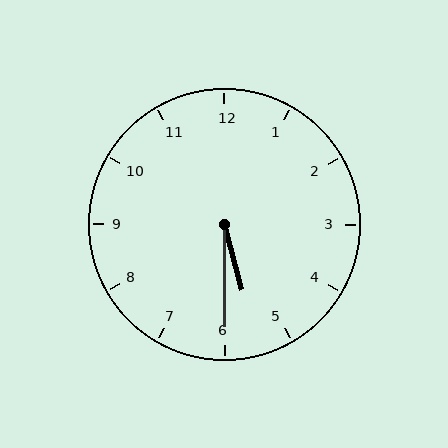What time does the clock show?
5:30.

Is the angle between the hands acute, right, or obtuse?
It is acute.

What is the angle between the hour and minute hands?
Approximately 15 degrees.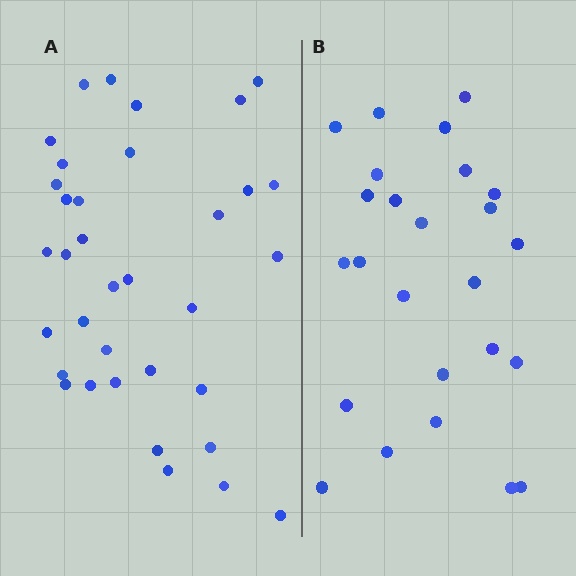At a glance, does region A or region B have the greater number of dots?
Region A (the left region) has more dots.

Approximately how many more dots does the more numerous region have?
Region A has roughly 10 or so more dots than region B.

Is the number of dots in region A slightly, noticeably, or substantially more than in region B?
Region A has noticeably more, but not dramatically so. The ratio is roughly 1.4 to 1.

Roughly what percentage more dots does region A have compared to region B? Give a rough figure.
About 40% more.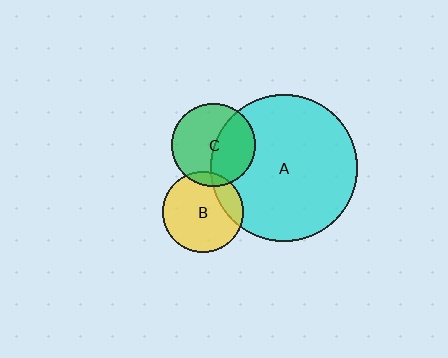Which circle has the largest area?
Circle A (cyan).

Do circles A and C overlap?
Yes.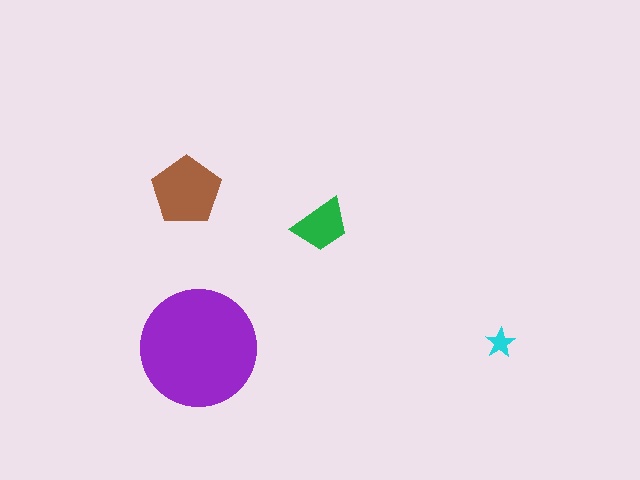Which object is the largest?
The purple circle.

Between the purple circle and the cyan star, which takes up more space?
The purple circle.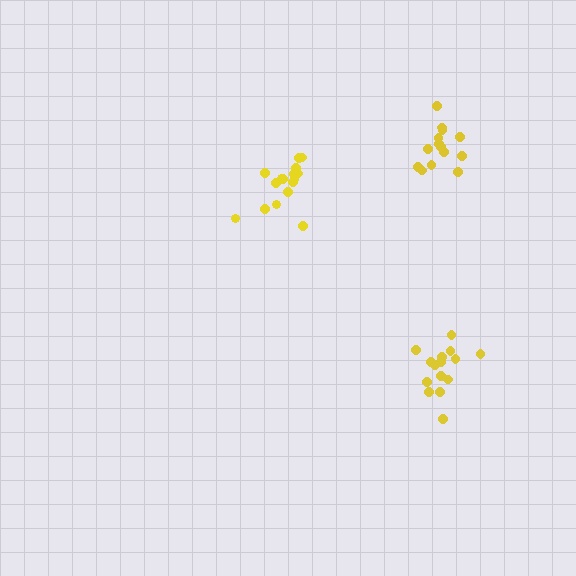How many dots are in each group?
Group 1: 14 dots, Group 2: 16 dots, Group 3: 15 dots (45 total).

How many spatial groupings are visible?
There are 3 spatial groupings.